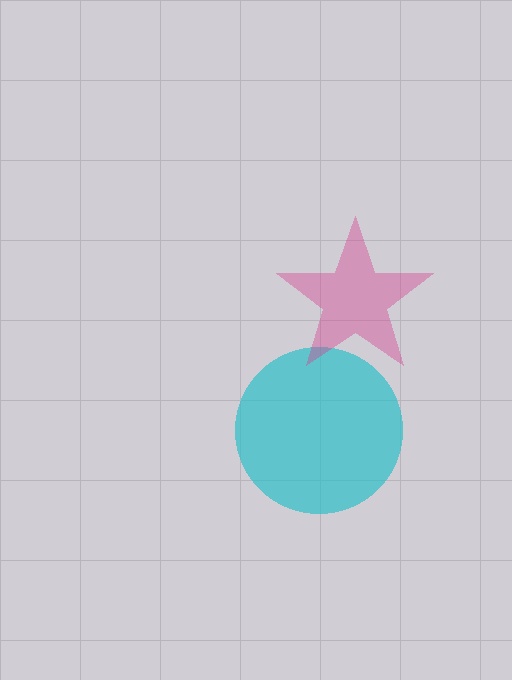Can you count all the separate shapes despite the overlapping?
Yes, there are 2 separate shapes.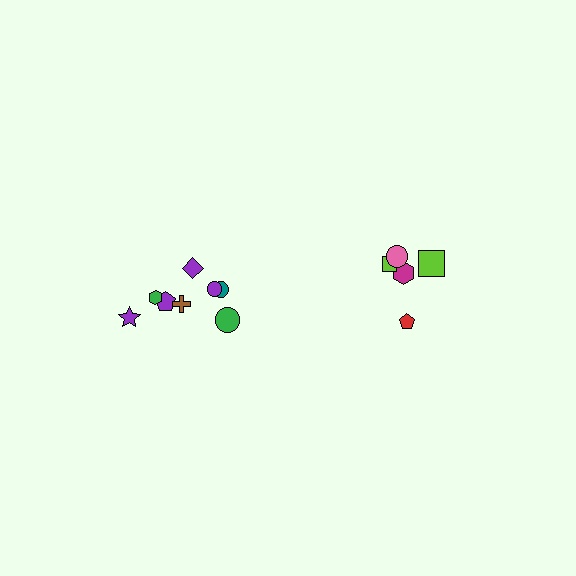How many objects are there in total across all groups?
There are 13 objects.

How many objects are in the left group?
There are 8 objects.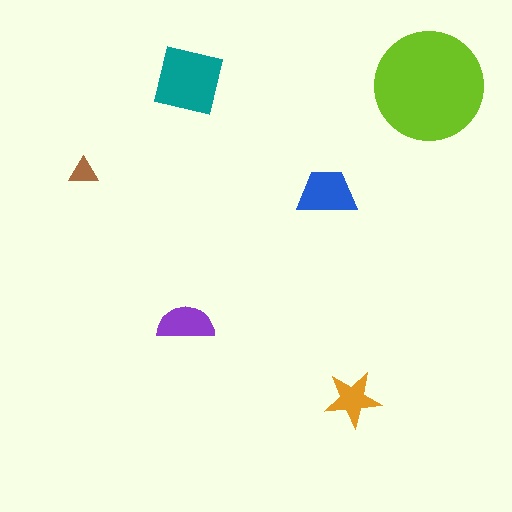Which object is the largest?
The lime circle.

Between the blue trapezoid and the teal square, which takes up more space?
The teal square.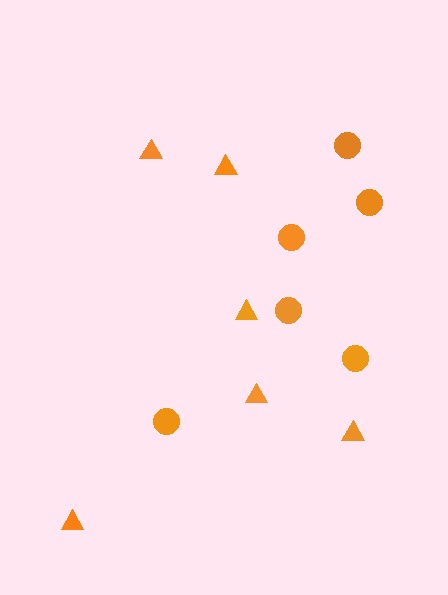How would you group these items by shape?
There are 2 groups: one group of circles (6) and one group of triangles (6).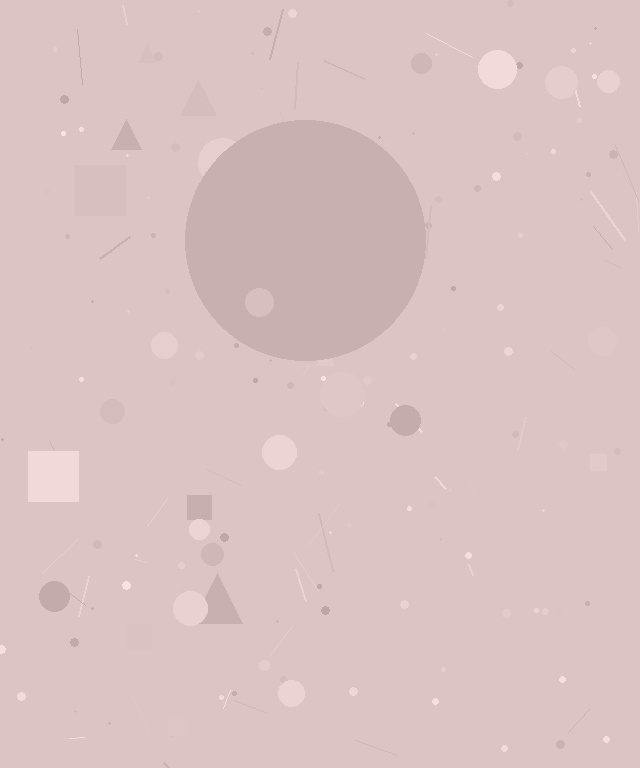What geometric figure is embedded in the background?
A circle is embedded in the background.